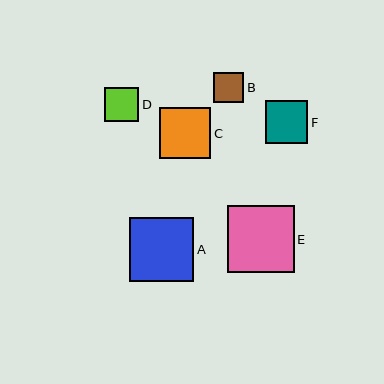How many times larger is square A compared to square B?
Square A is approximately 2.2 times the size of square B.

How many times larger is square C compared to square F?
Square C is approximately 1.2 times the size of square F.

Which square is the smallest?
Square B is the smallest with a size of approximately 30 pixels.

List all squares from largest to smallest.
From largest to smallest: E, A, C, F, D, B.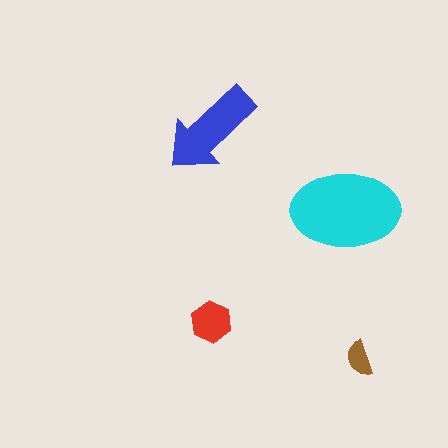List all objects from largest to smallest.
The cyan ellipse, the blue arrow, the red hexagon, the brown semicircle.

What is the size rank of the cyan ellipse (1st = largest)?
1st.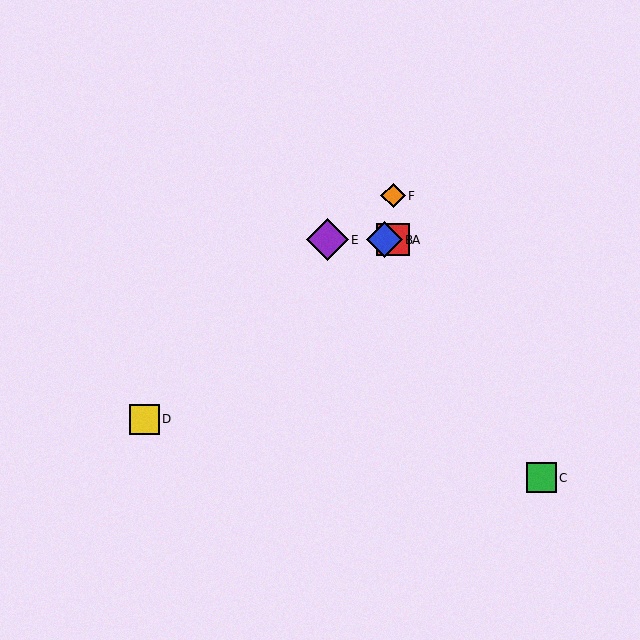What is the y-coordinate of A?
Object A is at y≈240.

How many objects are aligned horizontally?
3 objects (A, B, E) are aligned horizontally.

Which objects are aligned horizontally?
Objects A, B, E are aligned horizontally.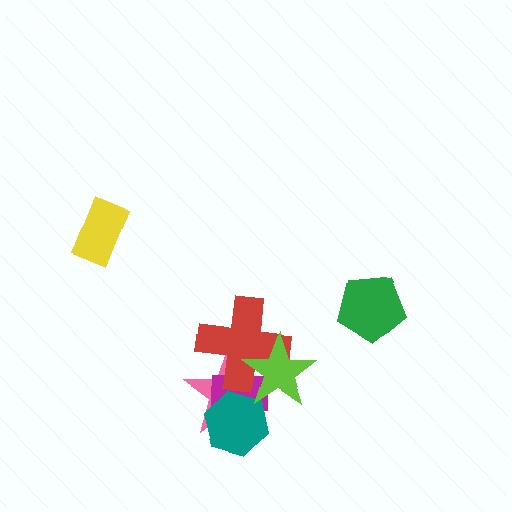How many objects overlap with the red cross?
3 objects overlap with the red cross.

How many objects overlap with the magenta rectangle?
4 objects overlap with the magenta rectangle.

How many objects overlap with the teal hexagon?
2 objects overlap with the teal hexagon.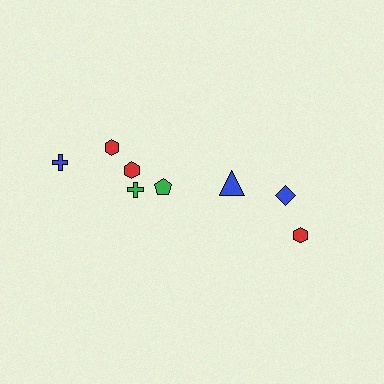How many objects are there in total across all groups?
There are 8 objects.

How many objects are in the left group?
There are 5 objects.